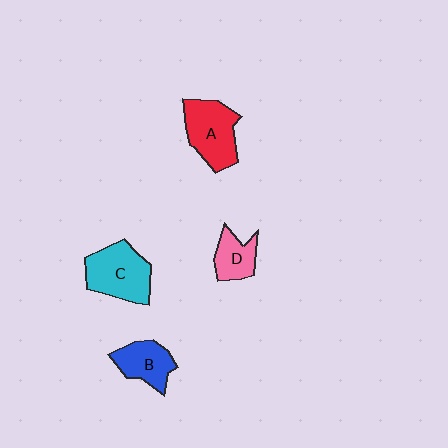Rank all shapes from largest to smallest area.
From largest to smallest: C (cyan), A (red), B (blue), D (pink).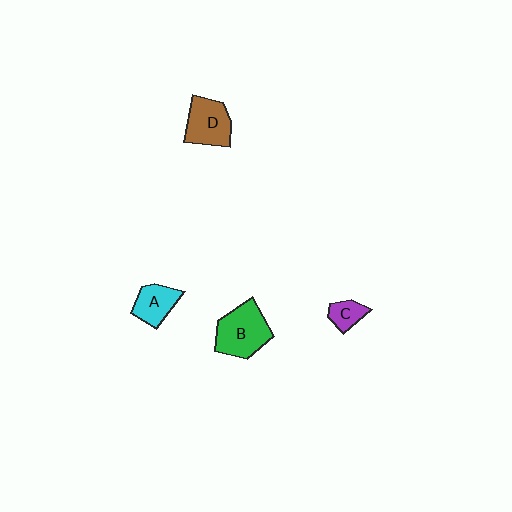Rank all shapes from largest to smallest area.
From largest to smallest: B (green), D (brown), A (cyan), C (purple).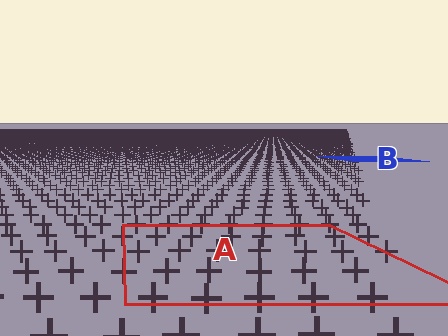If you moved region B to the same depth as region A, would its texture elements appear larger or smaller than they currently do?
They would appear larger. At a closer depth, the same texture elements are projected at a bigger on-screen size.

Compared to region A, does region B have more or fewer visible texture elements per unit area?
Region B has more texture elements per unit area — they are packed more densely because it is farther away.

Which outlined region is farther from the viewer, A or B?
Region B is farther from the viewer — the texture elements inside it appear smaller and more densely packed.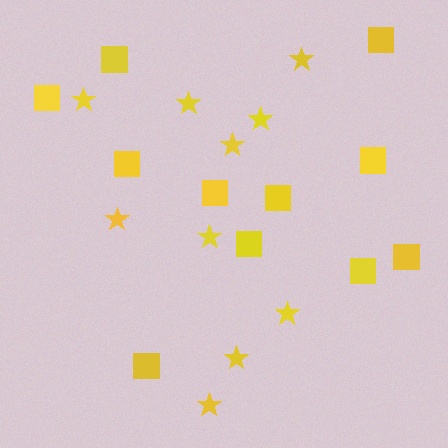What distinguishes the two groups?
There are 2 groups: one group of stars (10) and one group of squares (11).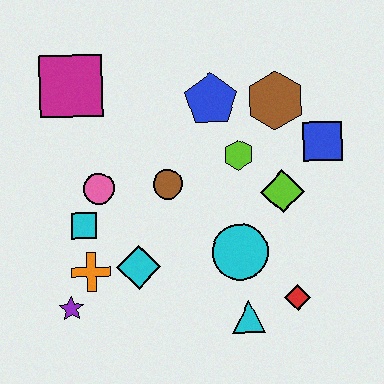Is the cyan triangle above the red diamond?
No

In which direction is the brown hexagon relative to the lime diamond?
The brown hexagon is above the lime diamond.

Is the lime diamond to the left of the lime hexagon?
No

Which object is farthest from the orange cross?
The blue square is farthest from the orange cross.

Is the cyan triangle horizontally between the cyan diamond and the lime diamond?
Yes